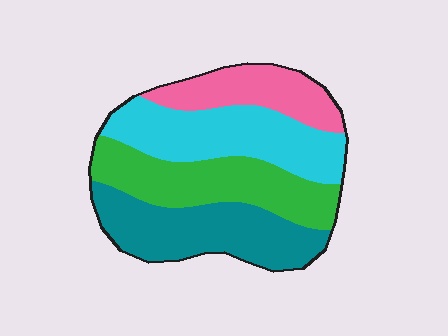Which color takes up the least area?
Pink, at roughly 15%.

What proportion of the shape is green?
Green takes up between a quarter and a half of the shape.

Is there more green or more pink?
Green.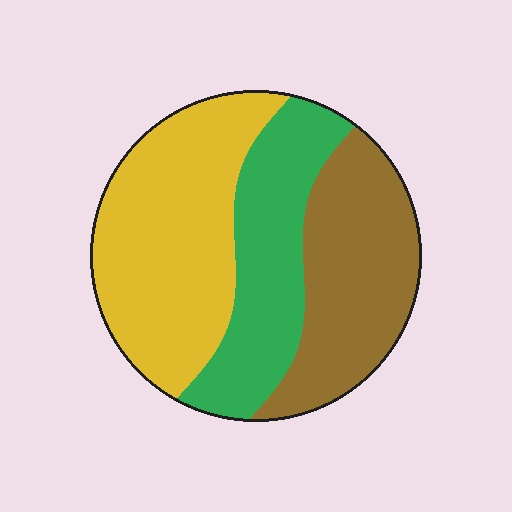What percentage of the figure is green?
Green takes up about one quarter (1/4) of the figure.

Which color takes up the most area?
Yellow, at roughly 40%.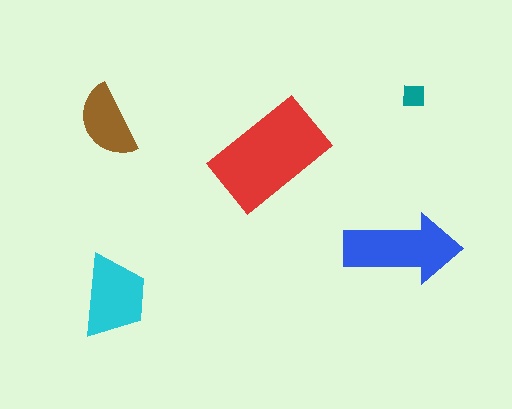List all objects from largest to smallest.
The red rectangle, the blue arrow, the cyan trapezoid, the brown semicircle, the teal square.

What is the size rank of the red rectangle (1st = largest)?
1st.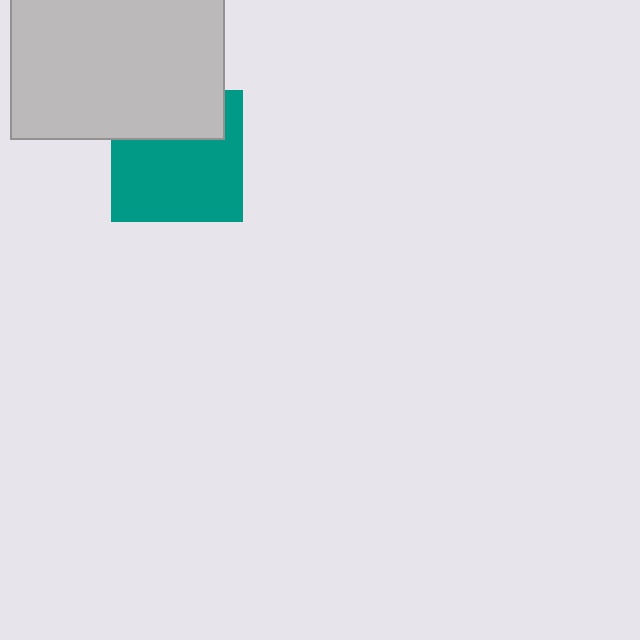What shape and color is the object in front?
The object in front is a light gray rectangle.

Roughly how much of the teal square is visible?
Most of it is visible (roughly 67%).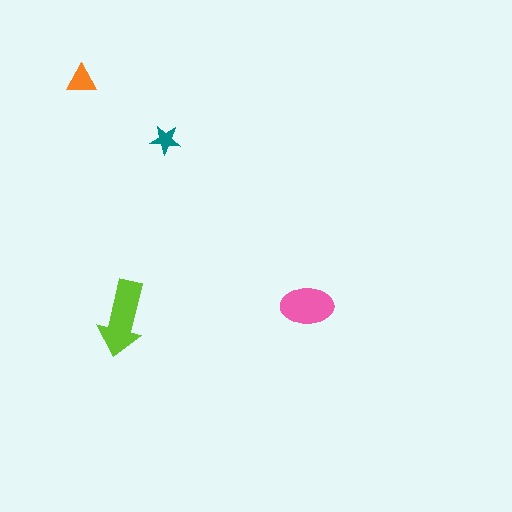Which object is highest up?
The orange triangle is topmost.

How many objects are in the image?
There are 4 objects in the image.